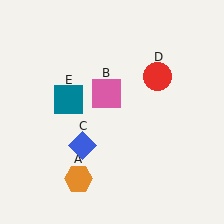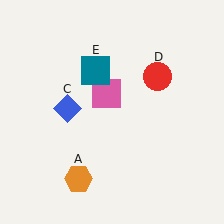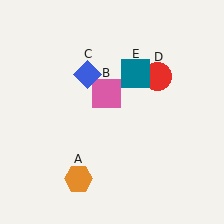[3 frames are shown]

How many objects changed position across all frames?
2 objects changed position: blue diamond (object C), teal square (object E).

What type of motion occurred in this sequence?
The blue diamond (object C), teal square (object E) rotated clockwise around the center of the scene.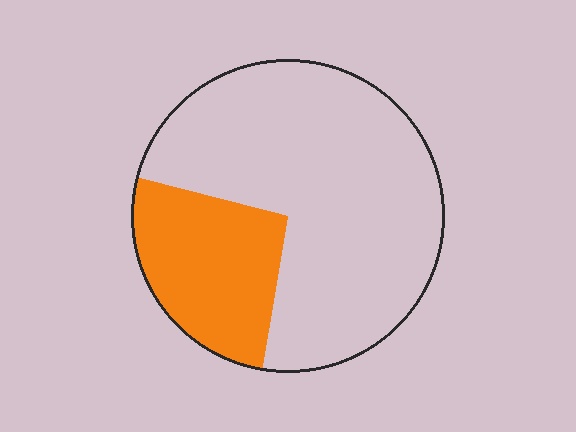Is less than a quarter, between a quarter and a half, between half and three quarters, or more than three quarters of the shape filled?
Between a quarter and a half.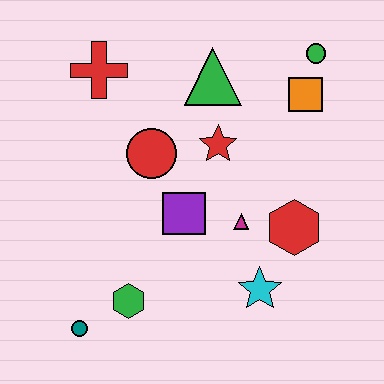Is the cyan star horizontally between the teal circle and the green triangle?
No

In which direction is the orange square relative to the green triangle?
The orange square is to the right of the green triangle.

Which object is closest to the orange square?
The green circle is closest to the orange square.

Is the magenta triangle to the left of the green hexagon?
No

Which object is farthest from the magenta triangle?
The red cross is farthest from the magenta triangle.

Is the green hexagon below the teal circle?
No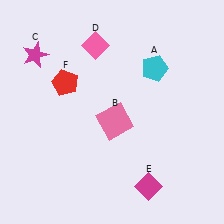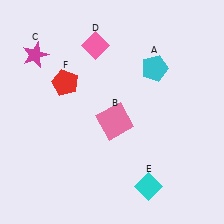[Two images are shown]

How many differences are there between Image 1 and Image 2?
There is 1 difference between the two images.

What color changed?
The diamond (E) changed from magenta in Image 1 to cyan in Image 2.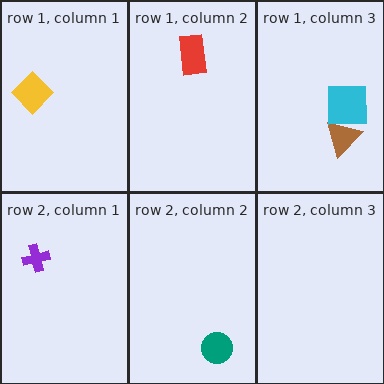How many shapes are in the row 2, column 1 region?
1.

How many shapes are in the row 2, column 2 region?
1.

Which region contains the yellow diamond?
The row 1, column 1 region.